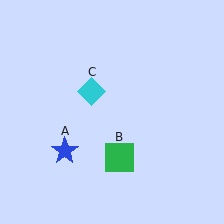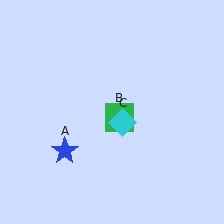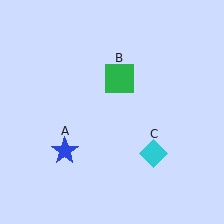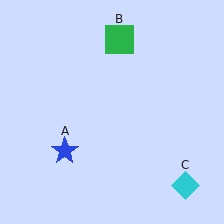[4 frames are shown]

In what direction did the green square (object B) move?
The green square (object B) moved up.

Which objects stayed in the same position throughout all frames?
Blue star (object A) remained stationary.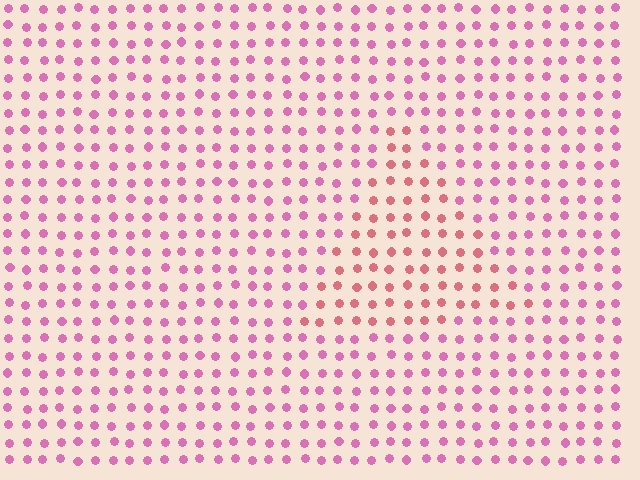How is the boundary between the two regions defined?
The boundary is defined purely by a slight shift in hue (about 30 degrees). Spacing, size, and orientation are identical on both sides.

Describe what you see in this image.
The image is filled with small pink elements in a uniform arrangement. A triangle-shaped region is visible where the elements are tinted to a slightly different hue, forming a subtle color boundary.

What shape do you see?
I see a triangle.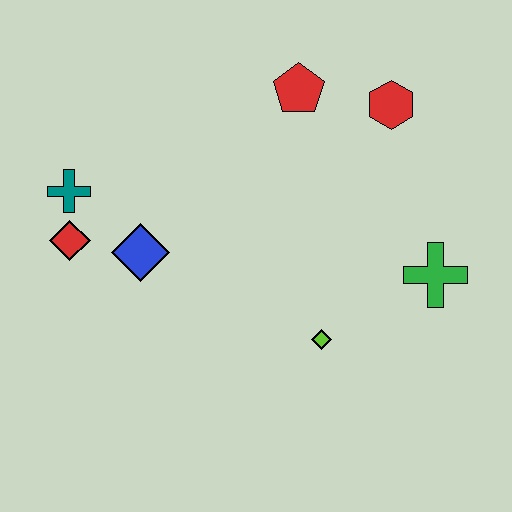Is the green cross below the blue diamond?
Yes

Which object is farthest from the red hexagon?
The red diamond is farthest from the red hexagon.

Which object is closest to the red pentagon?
The red hexagon is closest to the red pentagon.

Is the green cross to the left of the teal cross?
No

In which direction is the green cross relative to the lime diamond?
The green cross is to the right of the lime diamond.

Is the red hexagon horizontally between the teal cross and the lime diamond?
No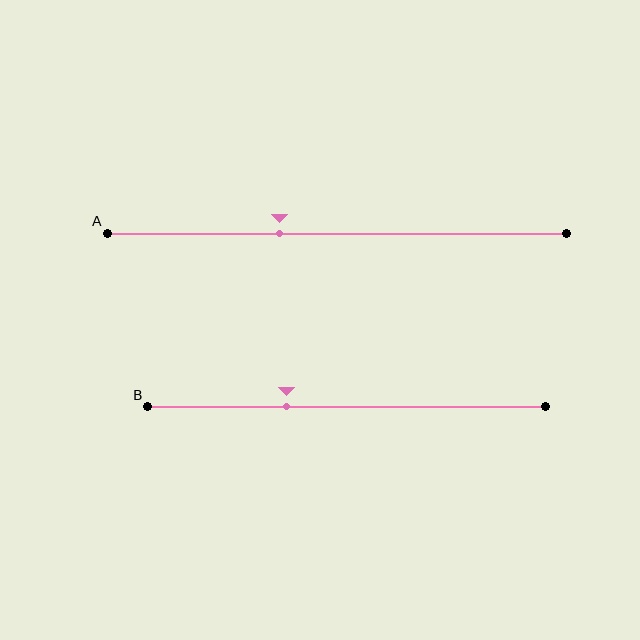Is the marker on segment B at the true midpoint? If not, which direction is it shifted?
No, the marker on segment B is shifted to the left by about 15% of the segment length.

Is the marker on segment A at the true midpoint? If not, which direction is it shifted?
No, the marker on segment A is shifted to the left by about 13% of the segment length.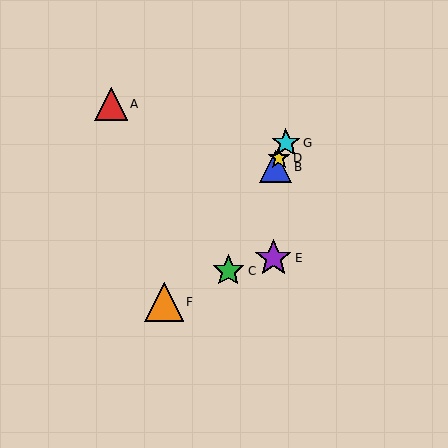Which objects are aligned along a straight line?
Objects B, C, D, G are aligned along a straight line.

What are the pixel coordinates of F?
Object F is at (164, 302).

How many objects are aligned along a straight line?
4 objects (B, C, D, G) are aligned along a straight line.